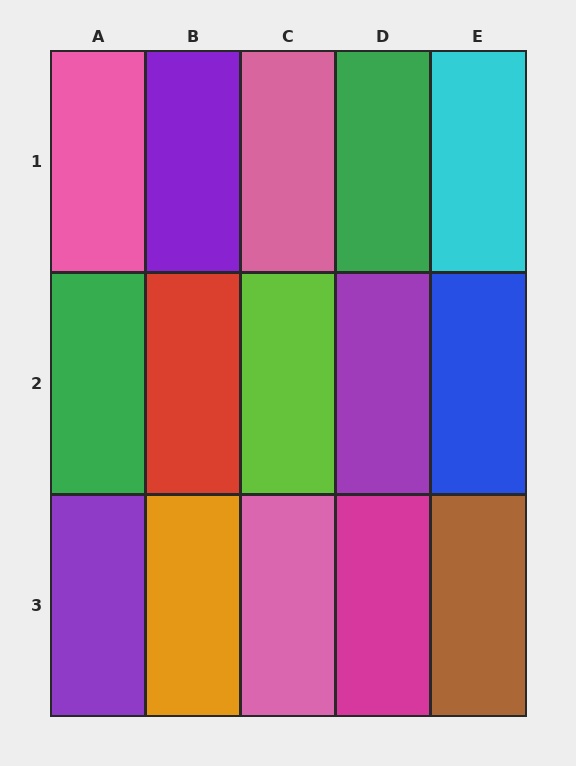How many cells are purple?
3 cells are purple.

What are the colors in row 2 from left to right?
Green, red, lime, purple, blue.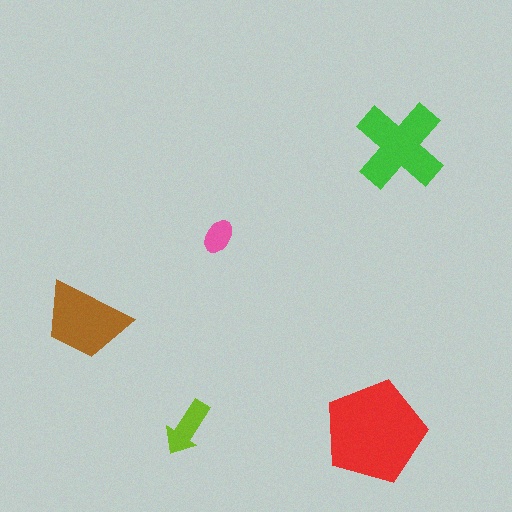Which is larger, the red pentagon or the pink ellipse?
The red pentagon.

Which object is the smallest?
The pink ellipse.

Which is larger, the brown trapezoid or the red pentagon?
The red pentagon.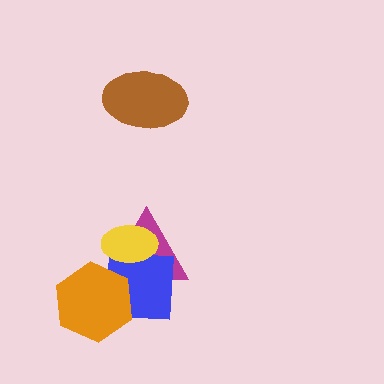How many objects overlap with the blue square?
3 objects overlap with the blue square.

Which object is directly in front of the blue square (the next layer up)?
The yellow ellipse is directly in front of the blue square.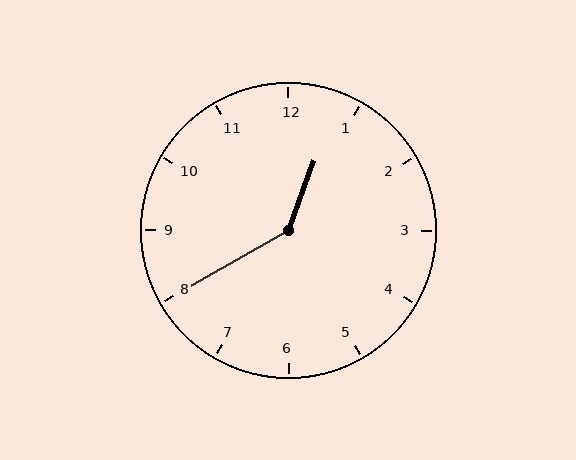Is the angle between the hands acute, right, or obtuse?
It is obtuse.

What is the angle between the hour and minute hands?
Approximately 140 degrees.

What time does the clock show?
12:40.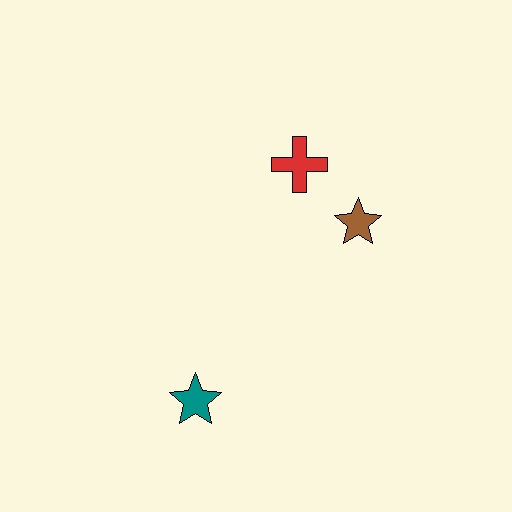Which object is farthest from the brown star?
The teal star is farthest from the brown star.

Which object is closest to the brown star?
The red cross is closest to the brown star.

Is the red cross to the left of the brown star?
Yes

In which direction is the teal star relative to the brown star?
The teal star is below the brown star.